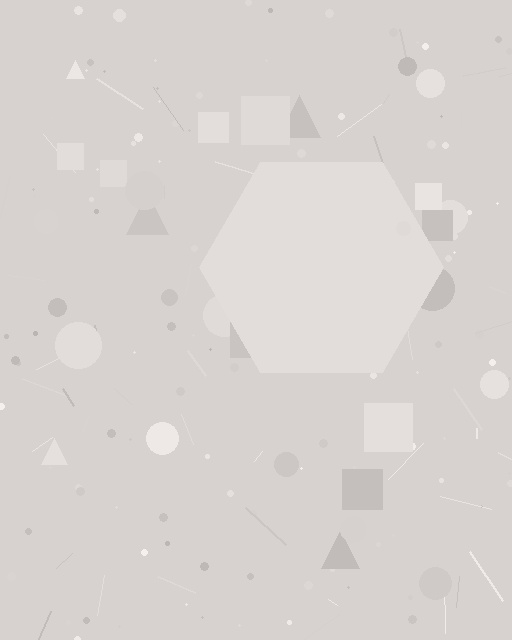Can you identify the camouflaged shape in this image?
The camouflaged shape is a hexagon.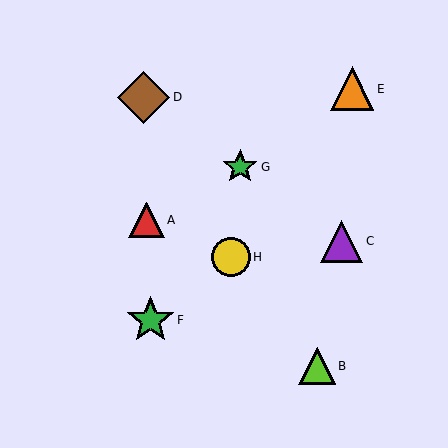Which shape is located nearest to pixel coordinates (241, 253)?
The yellow circle (labeled H) at (231, 257) is nearest to that location.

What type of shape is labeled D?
Shape D is a brown diamond.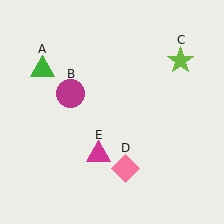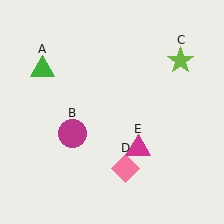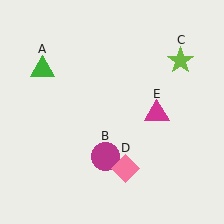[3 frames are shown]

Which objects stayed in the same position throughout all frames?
Green triangle (object A) and lime star (object C) and pink diamond (object D) remained stationary.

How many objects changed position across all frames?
2 objects changed position: magenta circle (object B), magenta triangle (object E).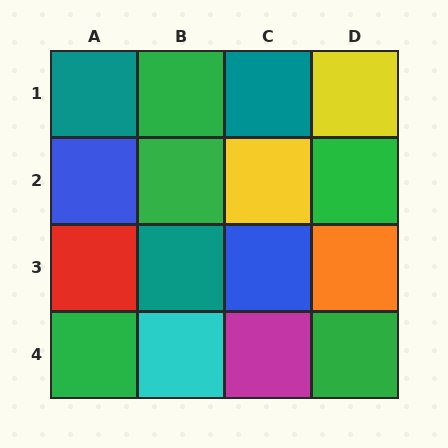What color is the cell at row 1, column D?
Yellow.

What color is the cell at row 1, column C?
Teal.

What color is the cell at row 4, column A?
Green.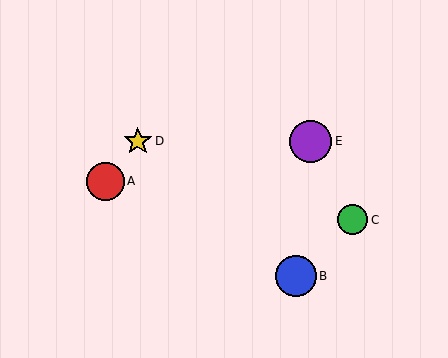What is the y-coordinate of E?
Object E is at y≈141.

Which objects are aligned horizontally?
Objects D, E are aligned horizontally.